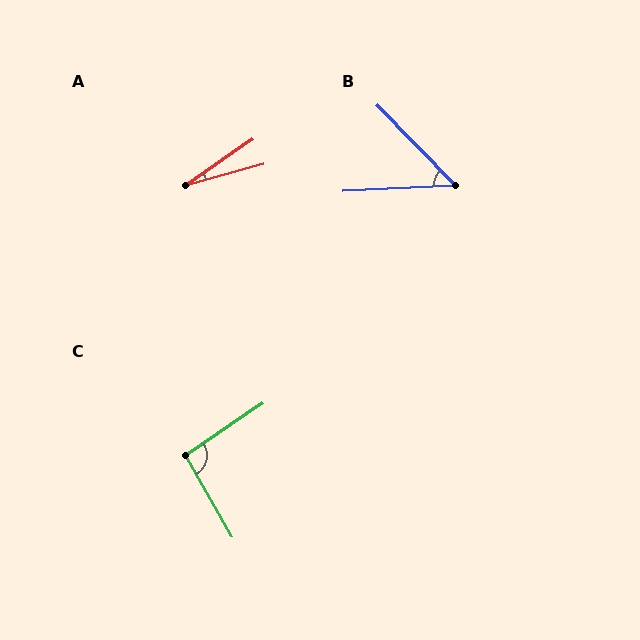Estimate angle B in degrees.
Approximately 49 degrees.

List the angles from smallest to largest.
A (19°), B (49°), C (94°).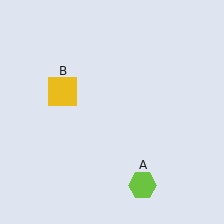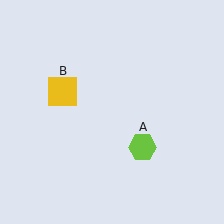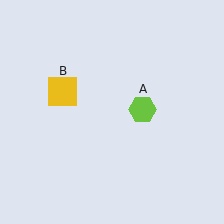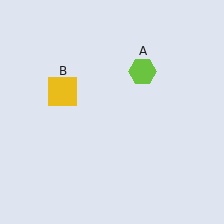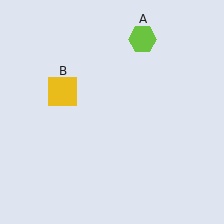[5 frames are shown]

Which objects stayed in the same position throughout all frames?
Yellow square (object B) remained stationary.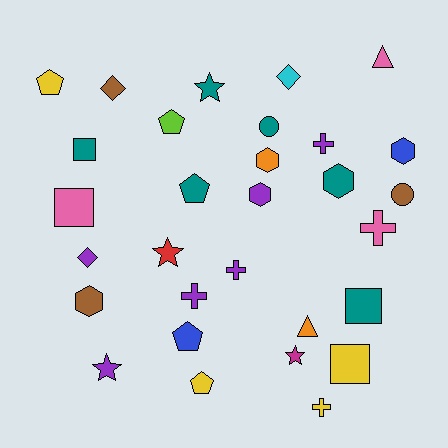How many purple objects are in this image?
There are 6 purple objects.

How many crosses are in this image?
There are 5 crosses.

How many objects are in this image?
There are 30 objects.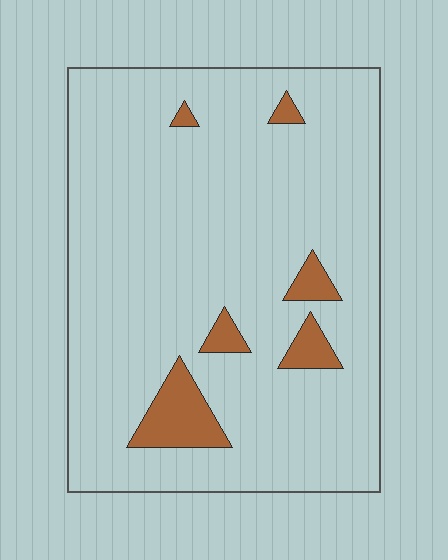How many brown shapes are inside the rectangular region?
6.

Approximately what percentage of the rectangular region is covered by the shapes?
Approximately 10%.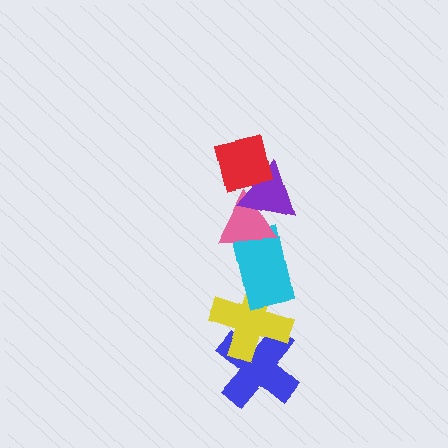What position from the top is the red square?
The red square is 1st from the top.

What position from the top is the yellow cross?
The yellow cross is 5th from the top.